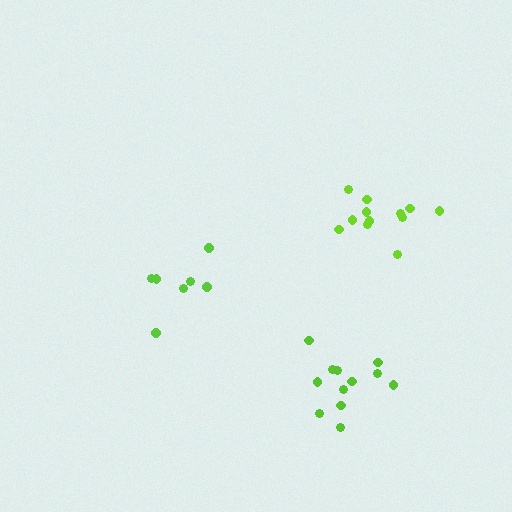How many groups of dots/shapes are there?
There are 3 groups.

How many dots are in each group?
Group 1: 7 dots, Group 2: 12 dots, Group 3: 12 dots (31 total).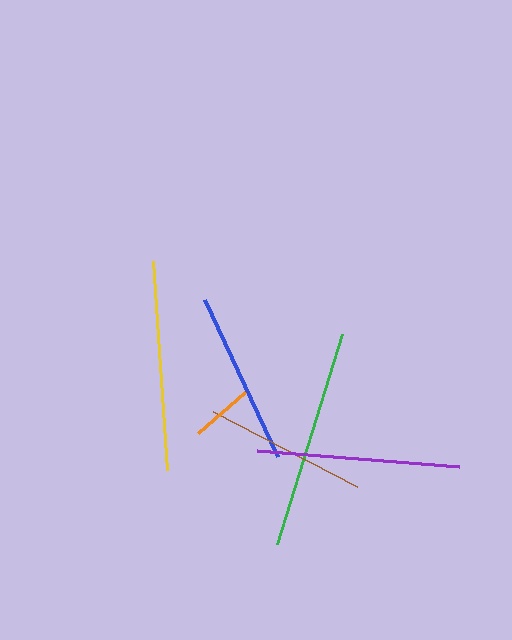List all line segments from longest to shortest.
From longest to shortest: green, yellow, purple, blue, brown, orange.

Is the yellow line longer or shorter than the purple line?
The yellow line is longer than the purple line.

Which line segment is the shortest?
The orange line is the shortest at approximately 62 pixels.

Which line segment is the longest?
The green line is the longest at approximately 220 pixels.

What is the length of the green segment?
The green segment is approximately 220 pixels long.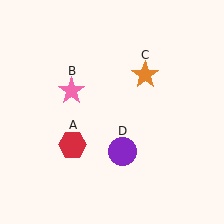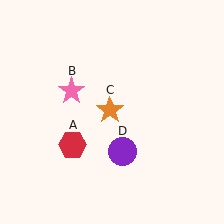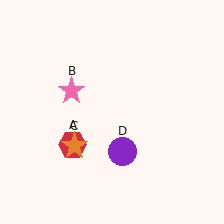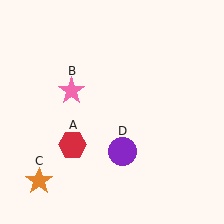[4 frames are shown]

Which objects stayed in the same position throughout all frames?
Red hexagon (object A) and pink star (object B) and purple circle (object D) remained stationary.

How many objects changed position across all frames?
1 object changed position: orange star (object C).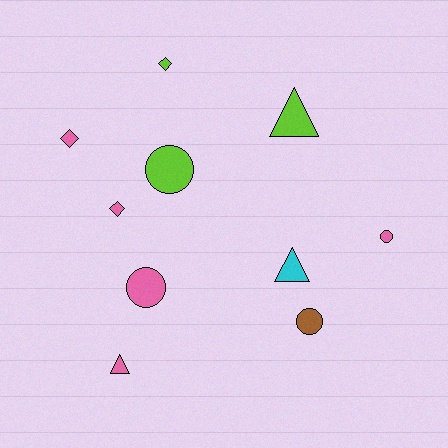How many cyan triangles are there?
There is 1 cyan triangle.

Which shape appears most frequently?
Circle, with 4 objects.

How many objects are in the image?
There are 10 objects.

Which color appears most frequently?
Pink, with 5 objects.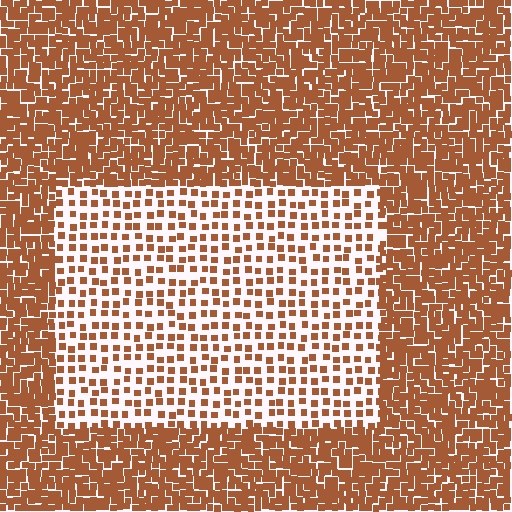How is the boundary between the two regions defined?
The boundary is defined by a change in element density (approximately 2.6x ratio). All elements are the same color, size, and shape.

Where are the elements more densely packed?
The elements are more densely packed outside the rectangle boundary.